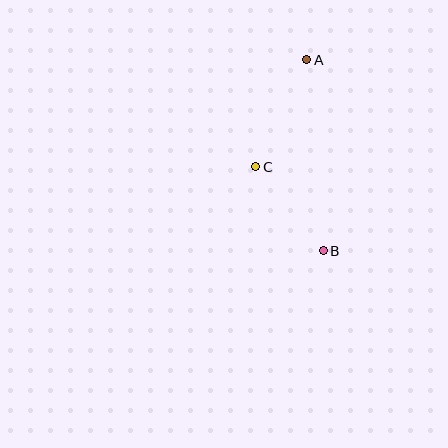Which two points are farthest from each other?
Points A and B are farthest from each other.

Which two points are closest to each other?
Points B and C are closest to each other.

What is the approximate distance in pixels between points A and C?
The distance between A and C is approximately 118 pixels.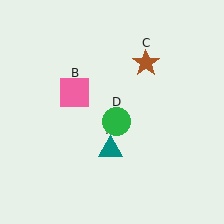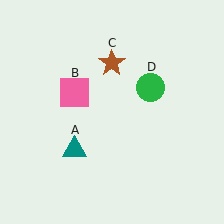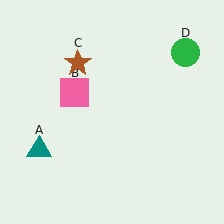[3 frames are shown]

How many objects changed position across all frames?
3 objects changed position: teal triangle (object A), brown star (object C), green circle (object D).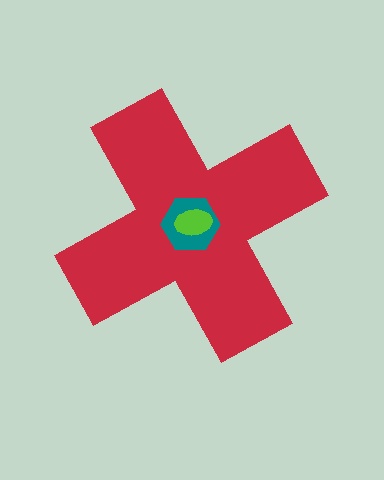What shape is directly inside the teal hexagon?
The lime ellipse.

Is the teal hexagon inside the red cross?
Yes.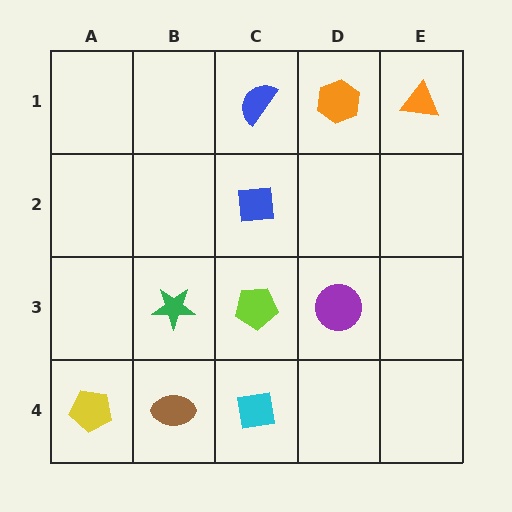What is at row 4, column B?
A brown ellipse.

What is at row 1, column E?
An orange triangle.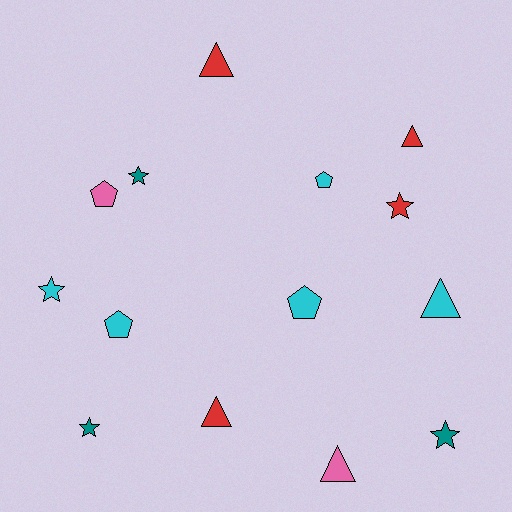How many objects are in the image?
There are 14 objects.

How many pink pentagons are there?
There is 1 pink pentagon.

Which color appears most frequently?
Cyan, with 5 objects.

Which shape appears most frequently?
Triangle, with 5 objects.